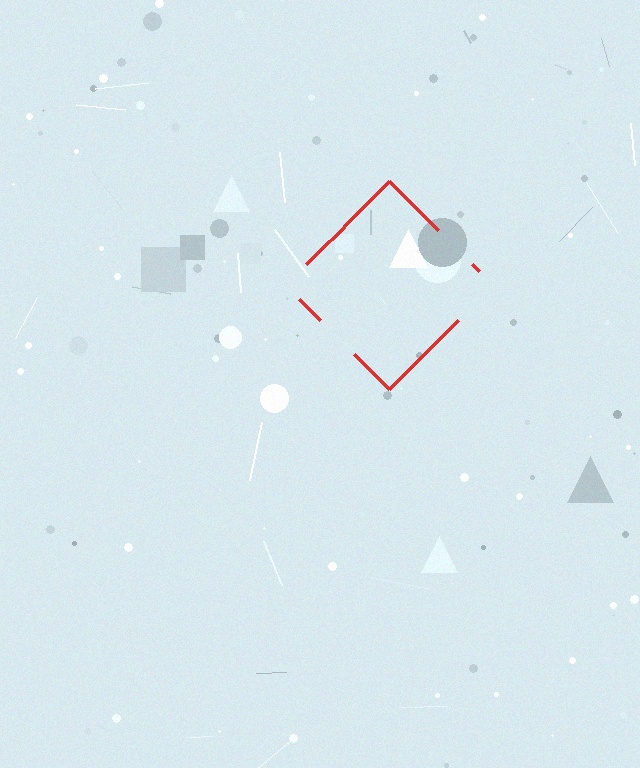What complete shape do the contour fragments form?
The contour fragments form a diamond.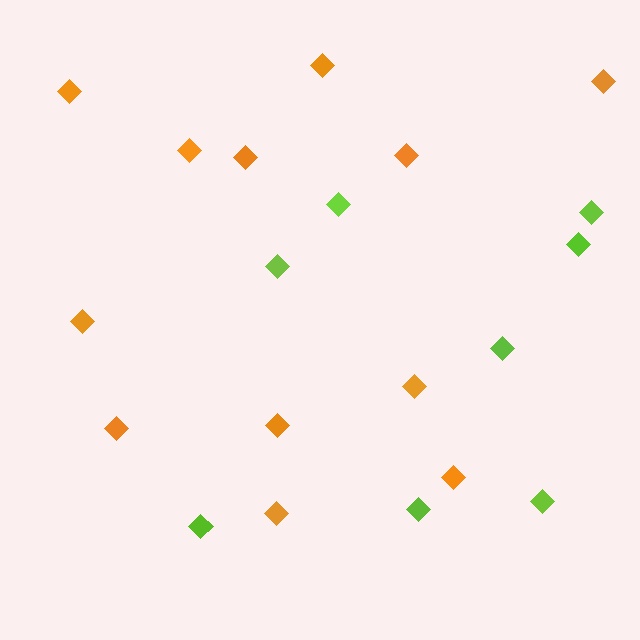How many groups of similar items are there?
There are 2 groups: one group of orange diamonds (12) and one group of lime diamonds (8).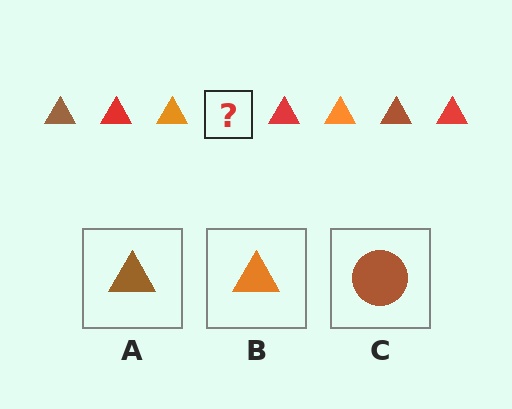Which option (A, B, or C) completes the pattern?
A.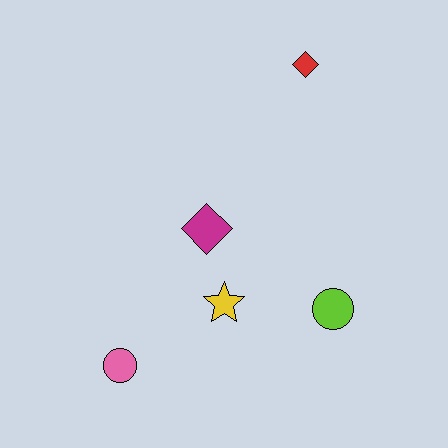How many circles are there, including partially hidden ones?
There are 2 circles.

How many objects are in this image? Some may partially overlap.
There are 5 objects.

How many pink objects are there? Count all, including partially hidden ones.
There is 1 pink object.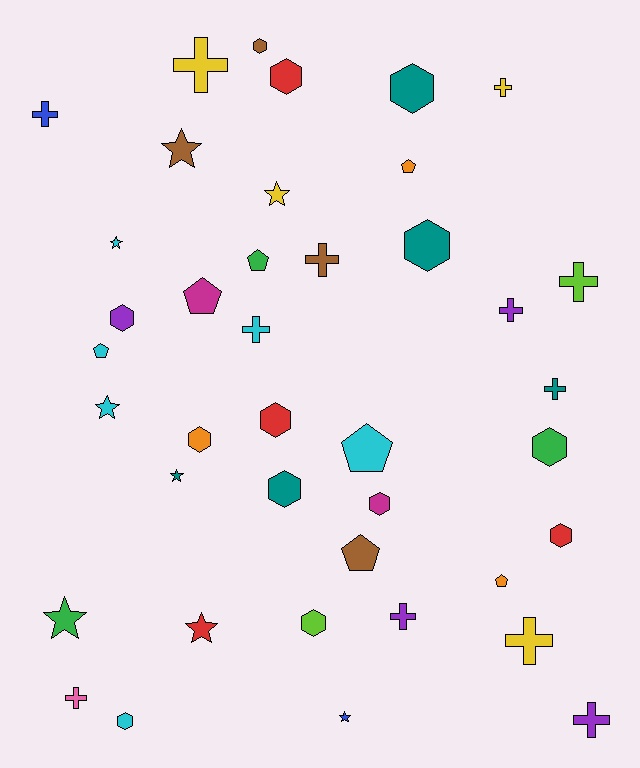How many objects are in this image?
There are 40 objects.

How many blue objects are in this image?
There are 2 blue objects.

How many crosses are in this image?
There are 12 crosses.